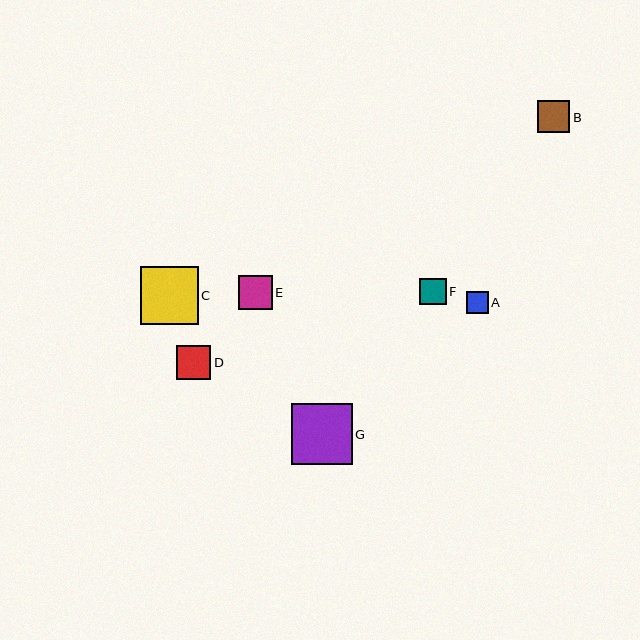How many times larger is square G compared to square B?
Square G is approximately 1.9 times the size of square B.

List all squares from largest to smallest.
From largest to smallest: G, C, E, D, B, F, A.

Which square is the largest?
Square G is the largest with a size of approximately 61 pixels.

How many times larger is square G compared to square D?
Square G is approximately 1.8 times the size of square D.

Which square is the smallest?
Square A is the smallest with a size of approximately 22 pixels.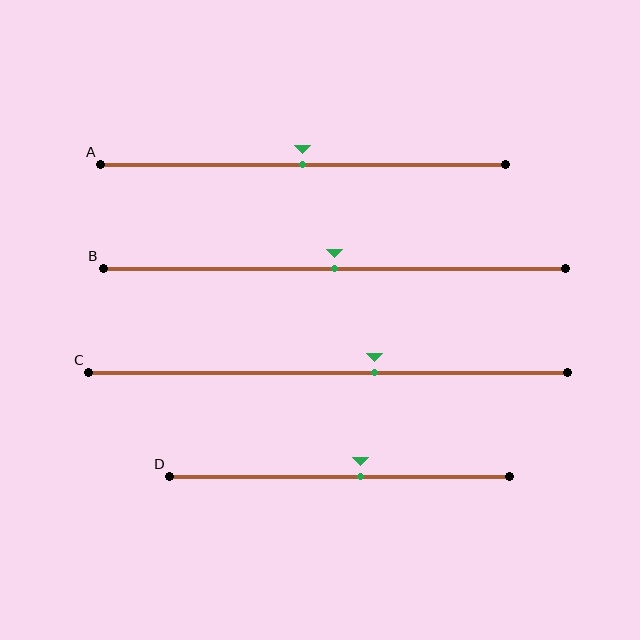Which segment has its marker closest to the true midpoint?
Segment A has its marker closest to the true midpoint.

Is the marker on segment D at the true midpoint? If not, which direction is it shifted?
No, the marker on segment D is shifted to the right by about 6% of the segment length.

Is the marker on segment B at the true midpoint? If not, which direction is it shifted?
Yes, the marker on segment B is at the true midpoint.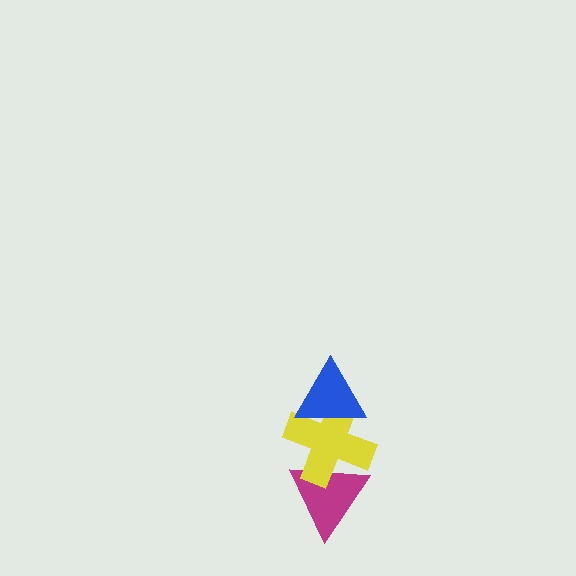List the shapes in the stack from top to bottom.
From top to bottom: the blue triangle, the yellow cross, the magenta triangle.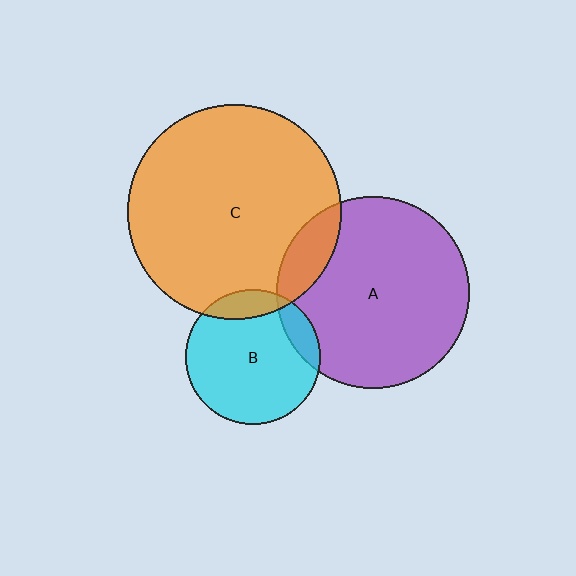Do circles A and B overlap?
Yes.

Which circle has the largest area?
Circle C (orange).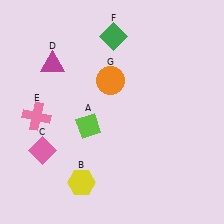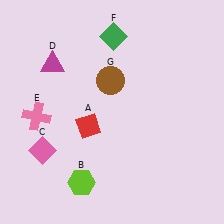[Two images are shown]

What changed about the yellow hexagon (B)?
In Image 1, B is yellow. In Image 2, it changed to lime.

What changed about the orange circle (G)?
In Image 1, G is orange. In Image 2, it changed to brown.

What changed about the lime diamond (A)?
In Image 1, A is lime. In Image 2, it changed to red.